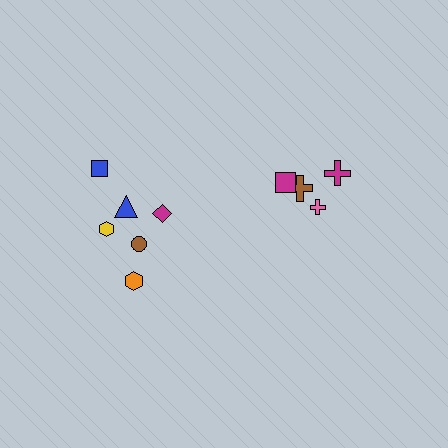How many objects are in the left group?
There are 6 objects.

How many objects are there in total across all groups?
There are 10 objects.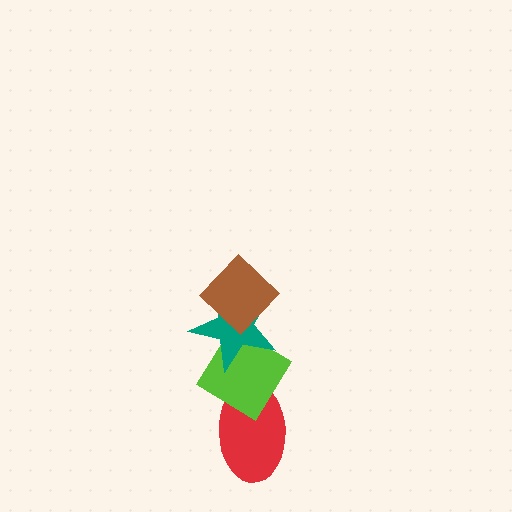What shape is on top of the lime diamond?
The teal star is on top of the lime diamond.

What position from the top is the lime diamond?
The lime diamond is 3rd from the top.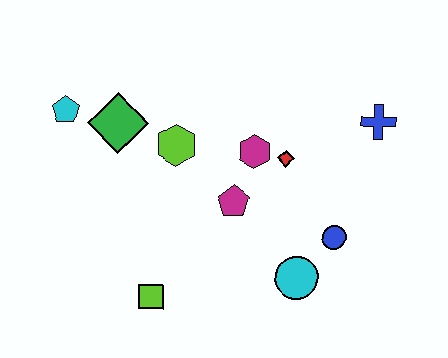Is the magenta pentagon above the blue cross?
No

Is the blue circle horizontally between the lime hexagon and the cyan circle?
No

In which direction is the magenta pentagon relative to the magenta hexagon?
The magenta pentagon is below the magenta hexagon.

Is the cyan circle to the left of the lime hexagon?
No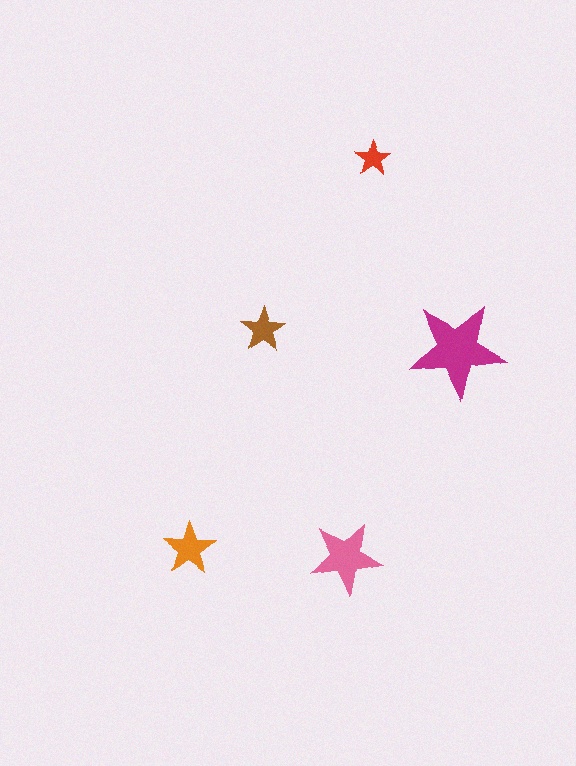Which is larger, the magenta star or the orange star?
The magenta one.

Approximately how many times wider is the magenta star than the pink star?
About 1.5 times wider.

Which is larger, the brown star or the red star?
The brown one.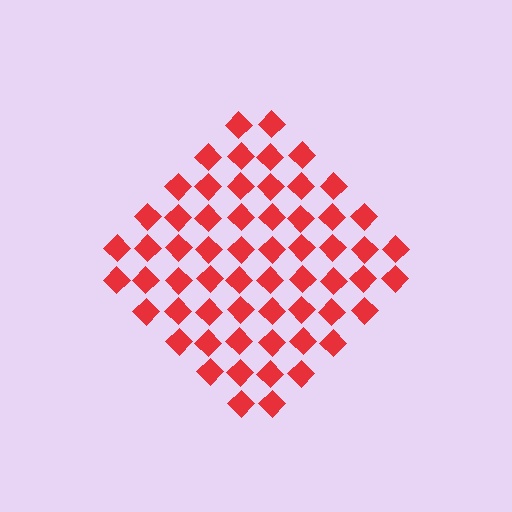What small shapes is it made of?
It is made of small diamonds.